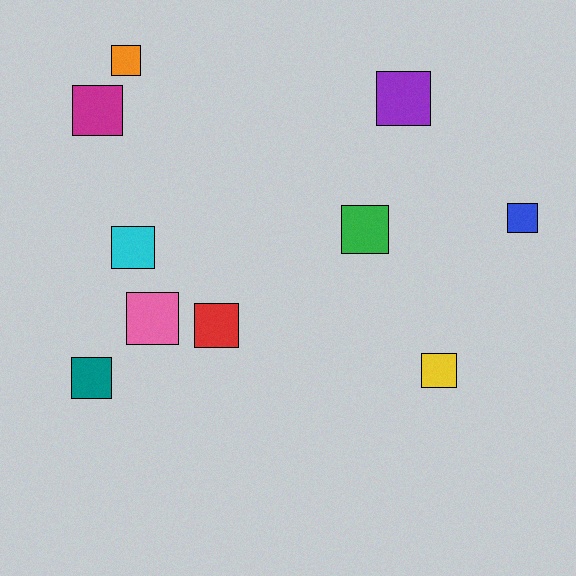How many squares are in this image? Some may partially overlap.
There are 10 squares.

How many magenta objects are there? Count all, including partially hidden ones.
There is 1 magenta object.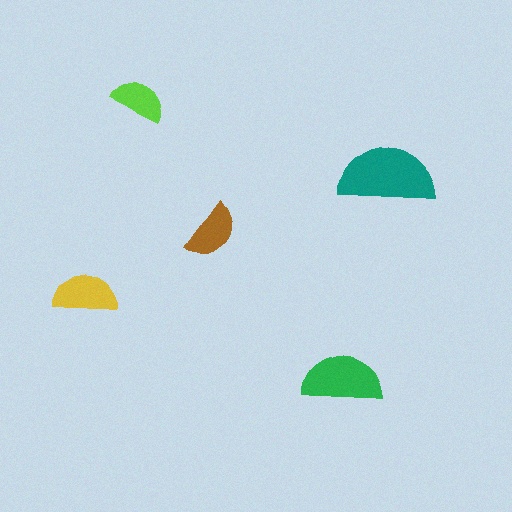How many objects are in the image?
There are 5 objects in the image.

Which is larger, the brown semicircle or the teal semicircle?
The teal one.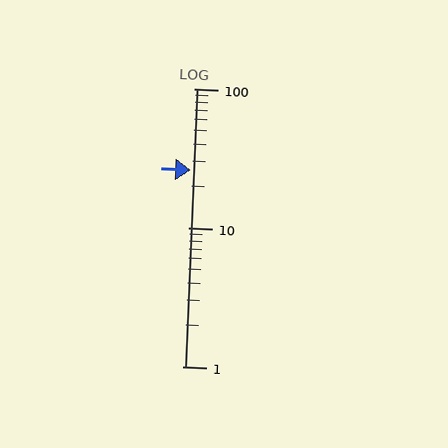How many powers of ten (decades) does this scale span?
The scale spans 2 decades, from 1 to 100.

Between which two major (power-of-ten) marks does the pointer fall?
The pointer is between 10 and 100.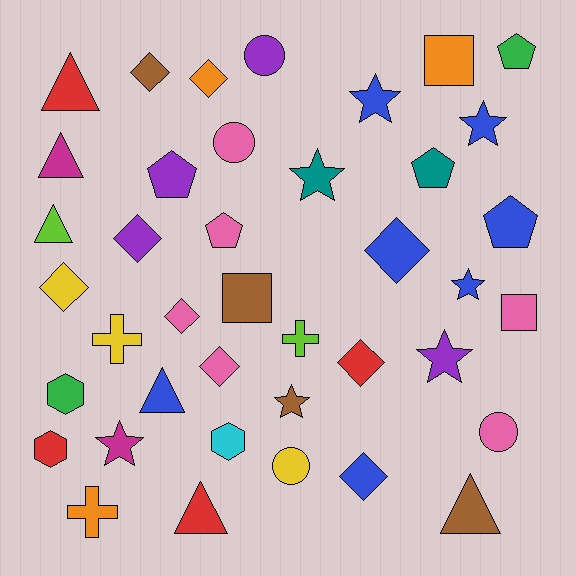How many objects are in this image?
There are 40 objects.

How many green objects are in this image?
There are 2 green objects.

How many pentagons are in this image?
There are 5 pentagons.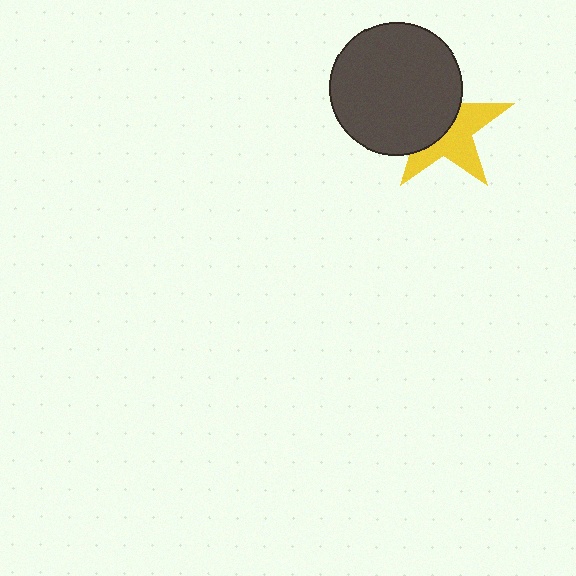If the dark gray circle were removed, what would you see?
You would see the complete yellow star.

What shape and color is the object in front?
The object in front is a dark gray circle.